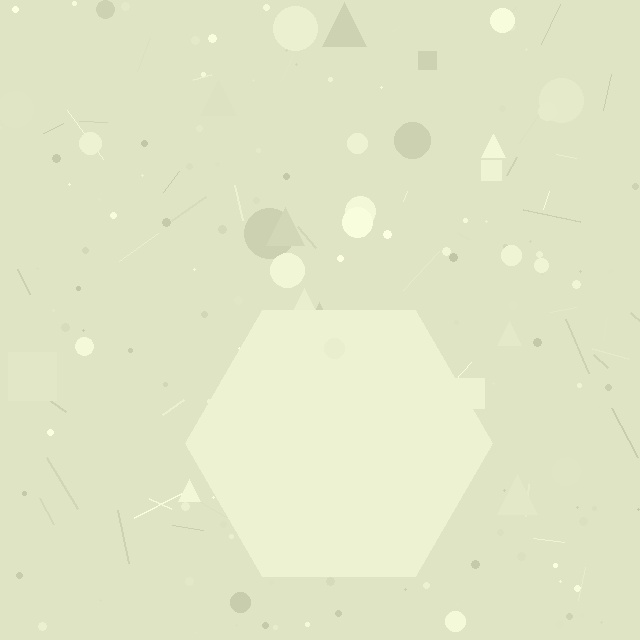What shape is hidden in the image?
A hexagon is hidden in the image.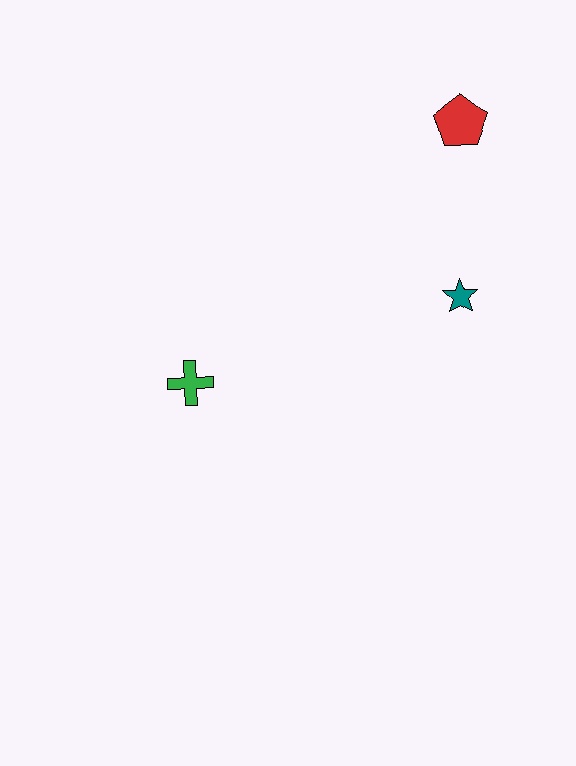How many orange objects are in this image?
There are no orange objects.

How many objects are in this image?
There are 3 objects.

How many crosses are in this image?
There is 1 cross.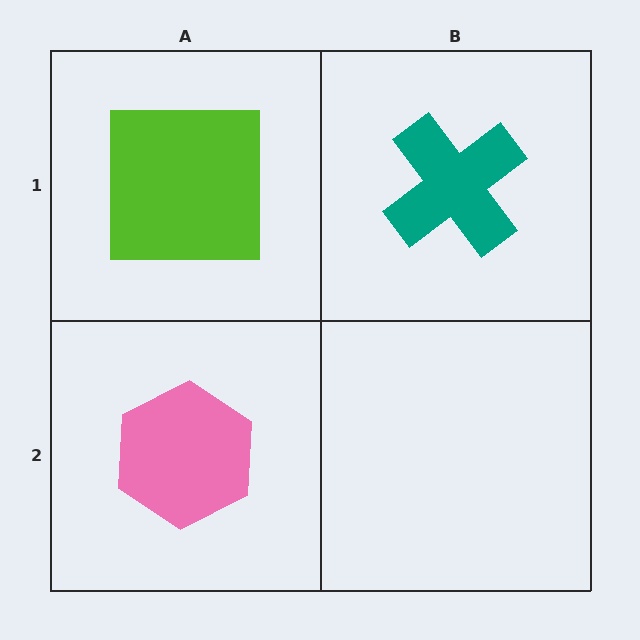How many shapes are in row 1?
2 shapes.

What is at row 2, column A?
A pink hexagon.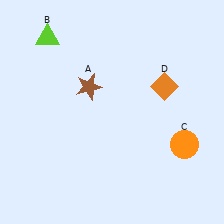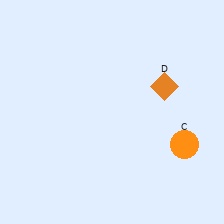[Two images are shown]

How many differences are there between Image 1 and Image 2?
There are 2 differences between the two images.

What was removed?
The brown star (A), the lime triangle (B) were removed in Image 2.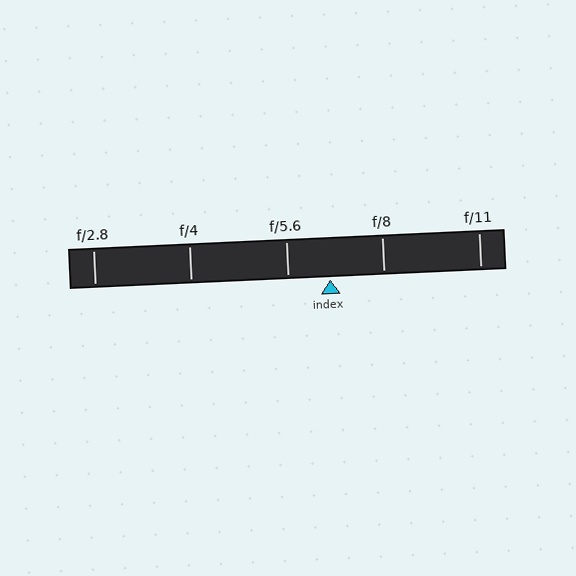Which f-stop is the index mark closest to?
The index mark is closest to f/5.6.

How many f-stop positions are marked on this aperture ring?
There are 5 f-stop positions marked.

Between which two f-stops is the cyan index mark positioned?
The index mark is between f/5.6 and f/8.